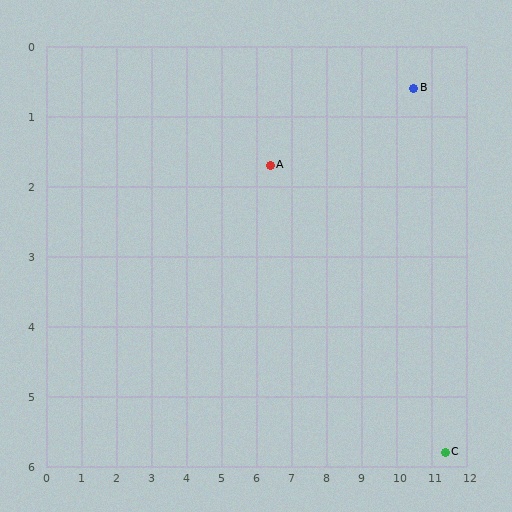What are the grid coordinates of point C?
Point C is at approximately (11.4, 5.8).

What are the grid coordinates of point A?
Point A is at approximately (6.4, 1.7).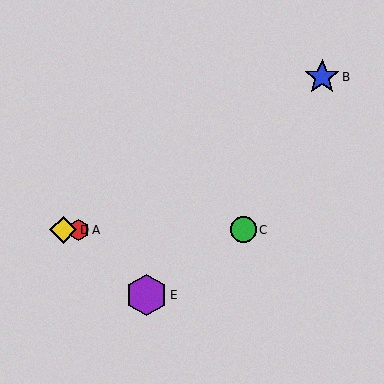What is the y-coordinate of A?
Object A is at y≈230.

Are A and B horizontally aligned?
No, A is at y≈230 and B is at y≈77.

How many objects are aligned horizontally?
3 objects (A, C, D) are aligned horizontally.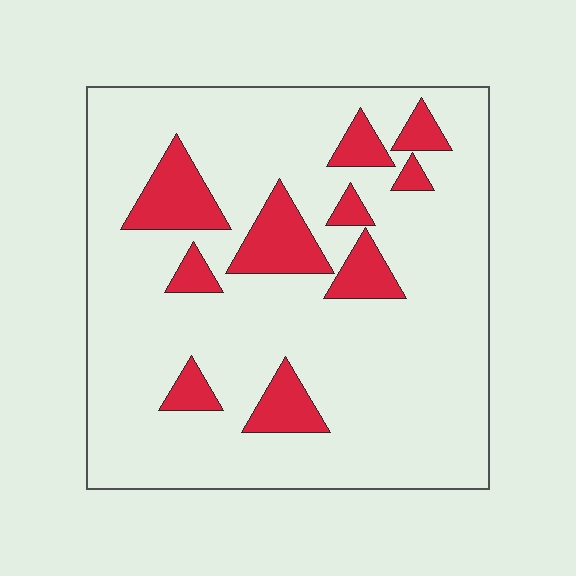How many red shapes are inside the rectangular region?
10.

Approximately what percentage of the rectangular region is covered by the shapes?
Approximately 15%.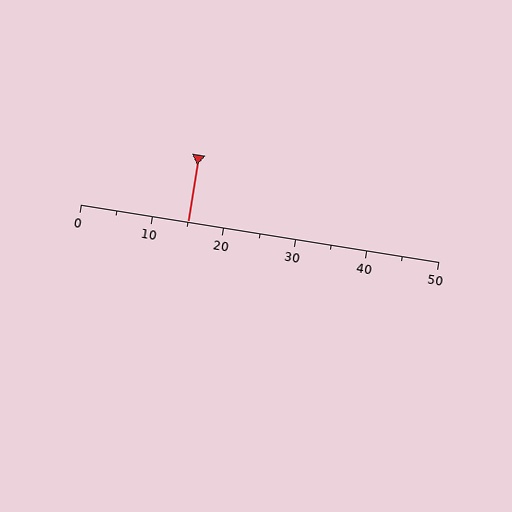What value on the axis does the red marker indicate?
The marker indicates approximately 15.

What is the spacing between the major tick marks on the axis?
The major ticks are spaced 10 apart.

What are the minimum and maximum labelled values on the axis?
The axis runs from 0 to 50.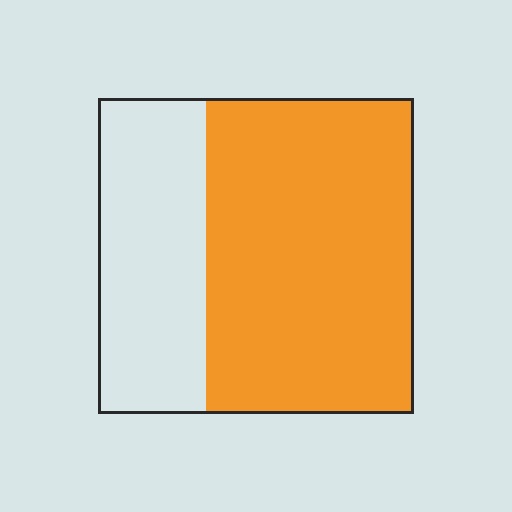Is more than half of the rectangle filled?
Yes.